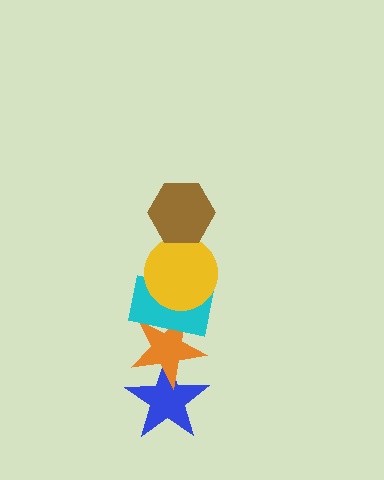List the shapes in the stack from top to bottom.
From top to bottom: the brown hexagon, the yellow circle, the cyan rectangle, the orange star, the blue star.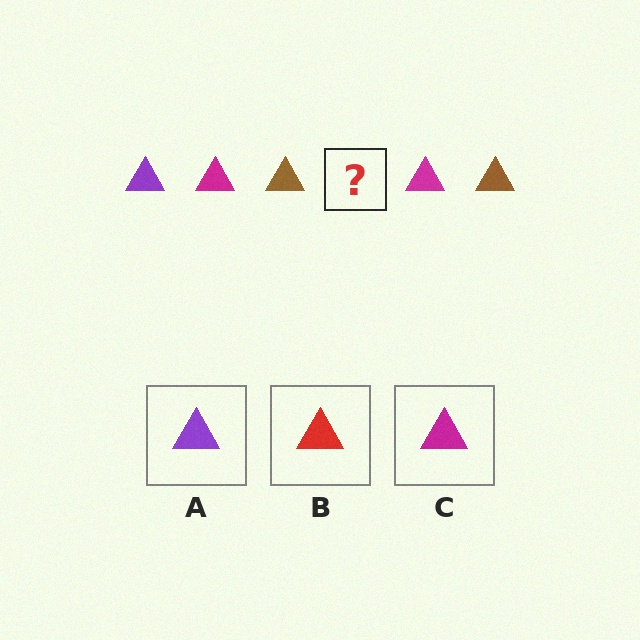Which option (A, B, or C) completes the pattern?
A.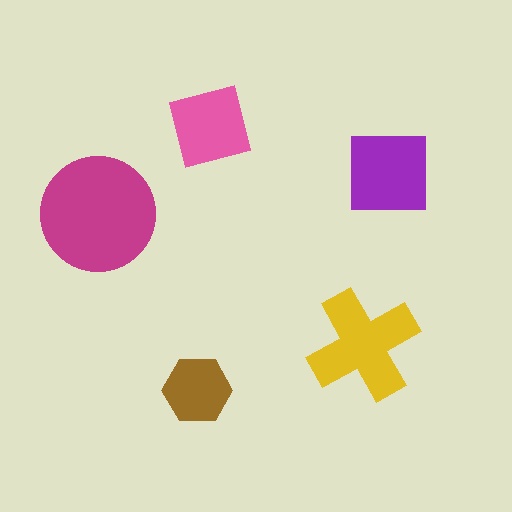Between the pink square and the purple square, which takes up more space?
The purple square.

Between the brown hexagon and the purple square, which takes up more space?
The purple square.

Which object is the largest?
The magenta circle.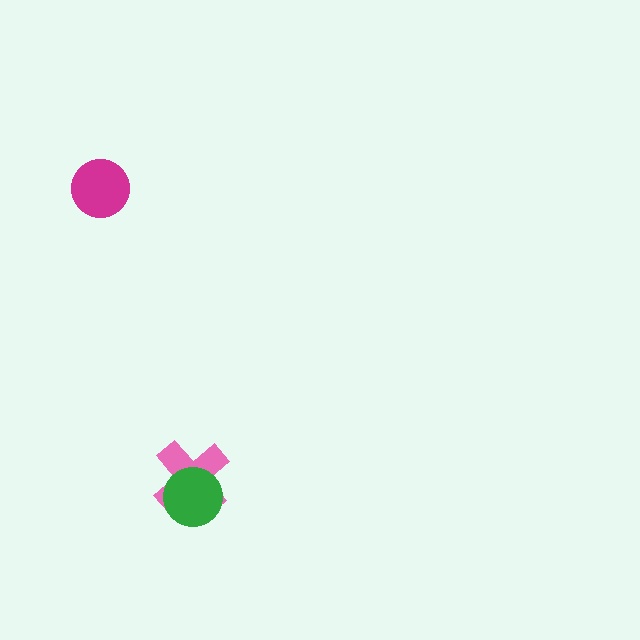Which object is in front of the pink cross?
The green circle is in front of the pink cross.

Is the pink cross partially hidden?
Yes, it is partially covered by another shape.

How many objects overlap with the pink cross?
1 object overlaps with the pink cross.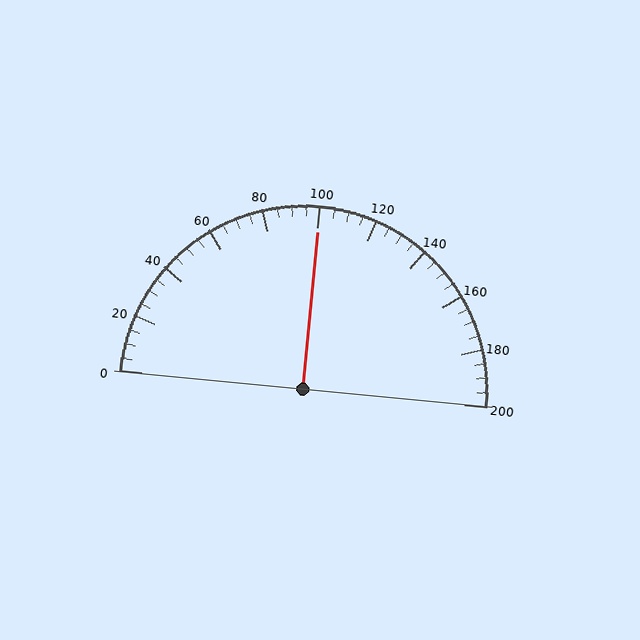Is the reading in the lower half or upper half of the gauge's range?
The reading is in the upper half of the range (0 to 200).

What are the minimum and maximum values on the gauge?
The gauge ranges from 0 to 200.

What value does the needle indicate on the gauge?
The needle indicates approximately 100.